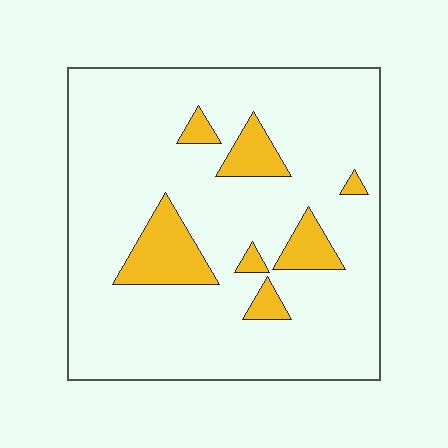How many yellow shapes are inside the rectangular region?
7.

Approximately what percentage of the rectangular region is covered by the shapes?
Approximately 15%.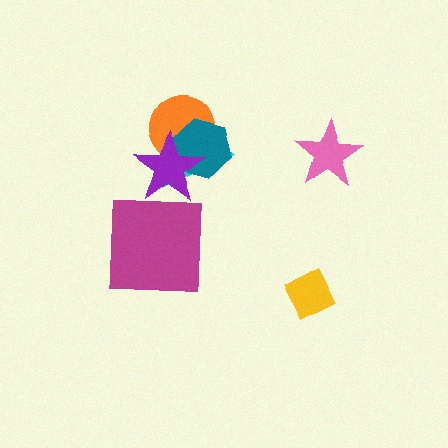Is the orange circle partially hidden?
Yes, it is partially covered by another shape.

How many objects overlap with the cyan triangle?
3 objects overlap with the cyan triangle.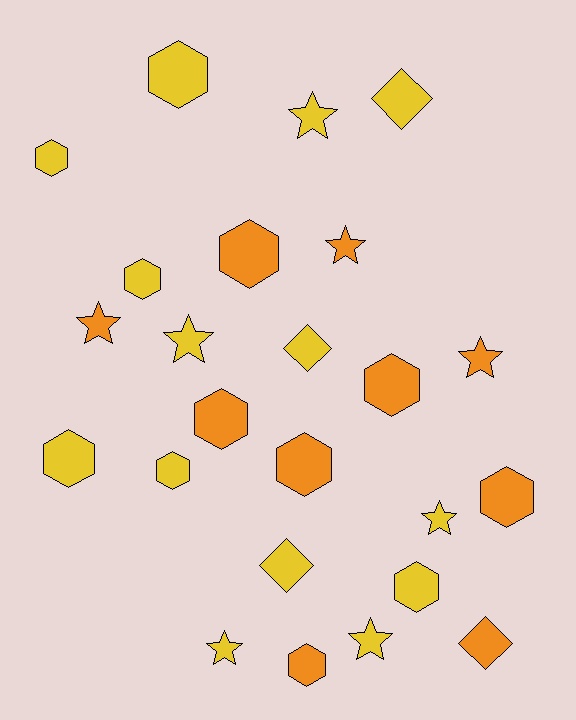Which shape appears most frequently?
Hexagon, with 12 objects.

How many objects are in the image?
There are 24 objects.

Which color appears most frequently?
Yellow, with 14 objects.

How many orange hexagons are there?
There are 6 orange hexagons.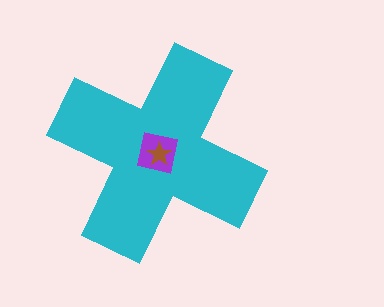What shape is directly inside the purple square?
The brown star.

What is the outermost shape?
The cyan cross.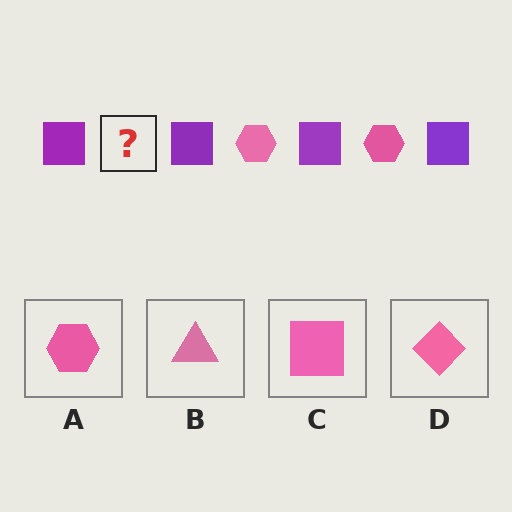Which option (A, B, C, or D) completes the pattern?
A.